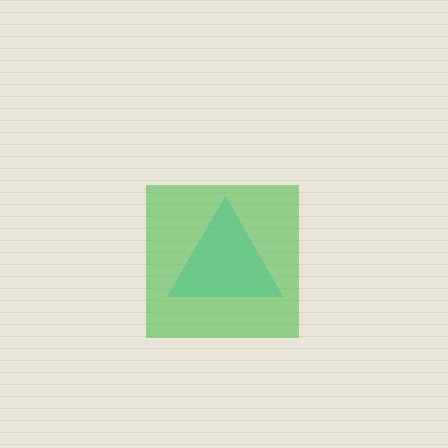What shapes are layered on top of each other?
The layered shapes are: a cyan triangle, a green square.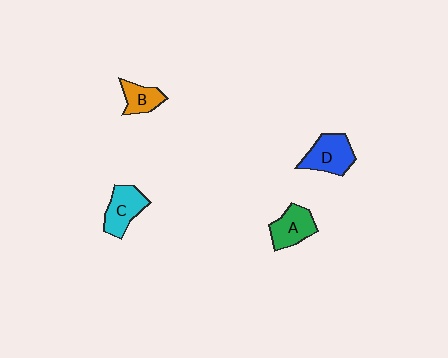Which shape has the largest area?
Shape D (blue).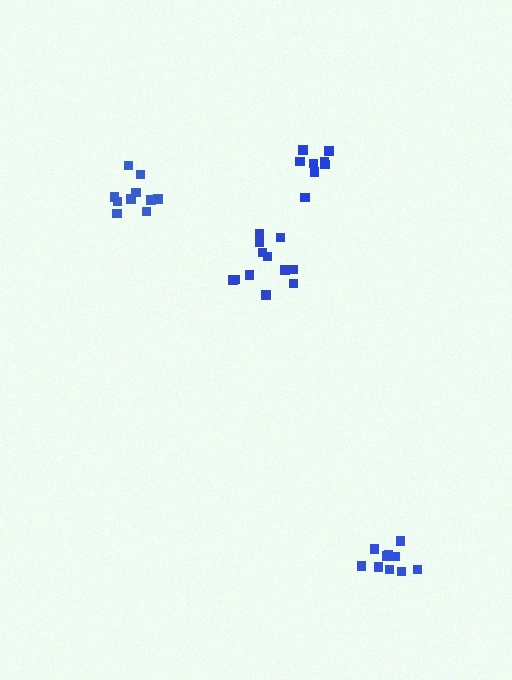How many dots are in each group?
Group 1: 12 dots, Group 2: 10 dots, Group 3: 10 dots, Group 4: 8 dots (40 total).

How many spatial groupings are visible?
There are 4 spatial groupings.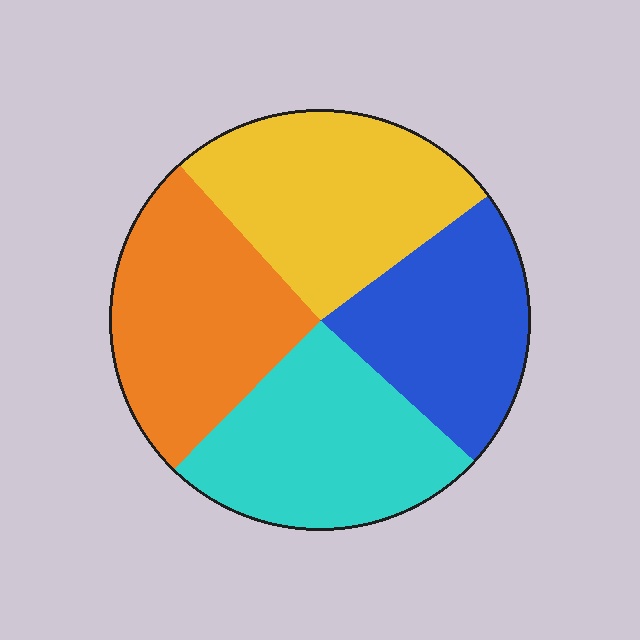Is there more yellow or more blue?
Yellow.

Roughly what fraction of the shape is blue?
Blue takes up between a sixth and a third of the shape.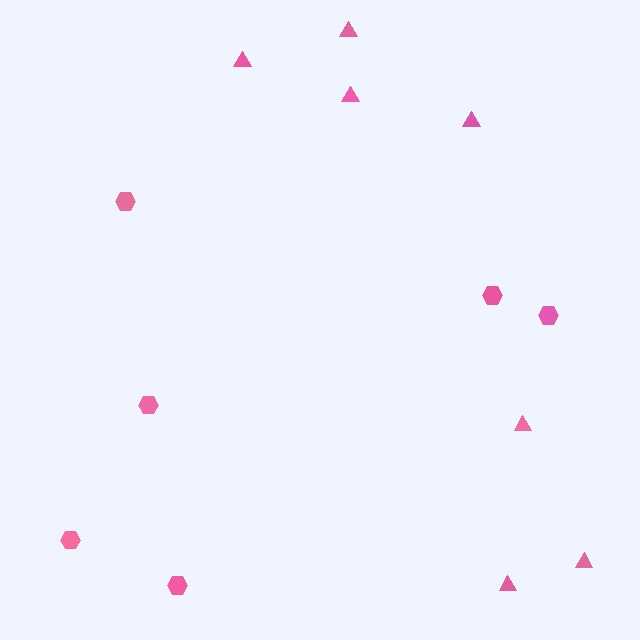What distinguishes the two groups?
There are 2 groups: one group of triangles (7) and one group of hexagons (6).